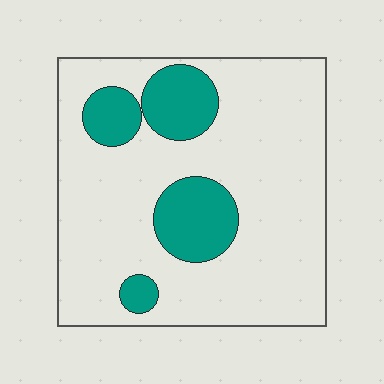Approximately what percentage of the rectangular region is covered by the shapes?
Approximately 20%.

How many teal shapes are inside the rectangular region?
4.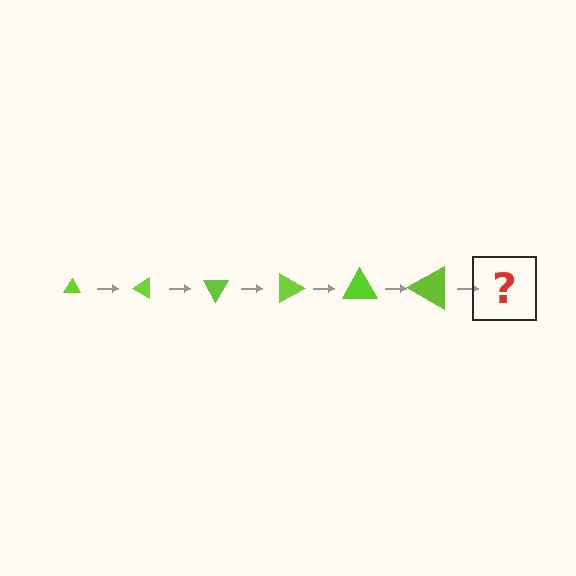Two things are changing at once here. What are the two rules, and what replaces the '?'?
The two rules are that the triangle grows larger each step and it rotates 30 degrees each step. The '?' should be a triangle, larger than the previous one and rotated 180 degrees from the start.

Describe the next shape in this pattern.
It should be a triangle, larger than the previous one and rotated 180 degrees from the start.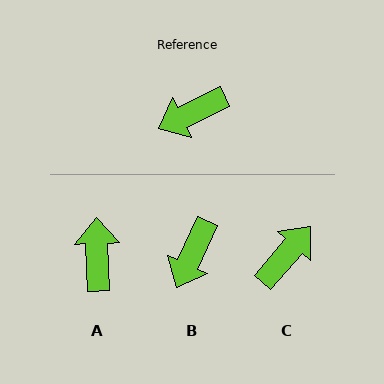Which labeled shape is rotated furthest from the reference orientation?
C, about 156 degrees away.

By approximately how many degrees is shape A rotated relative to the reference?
Approximately 113 degrees clockwise.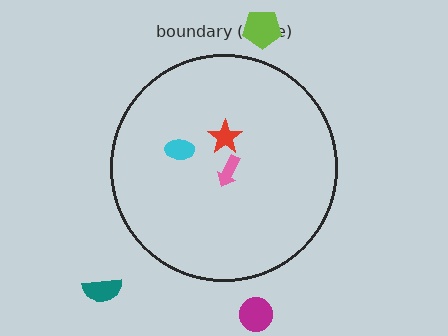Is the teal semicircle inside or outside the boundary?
Outside.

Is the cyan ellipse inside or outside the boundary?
Inside.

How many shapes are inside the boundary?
3 inside, 3 outside.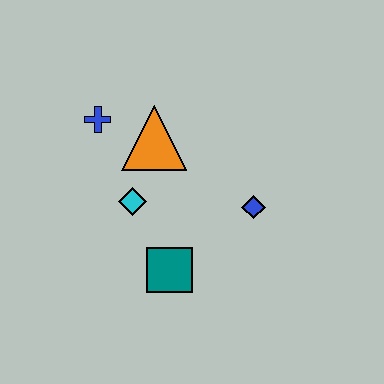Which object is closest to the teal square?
The cyan diamond is closest to the teal square.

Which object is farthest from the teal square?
The blue cross is farthest from the teal square.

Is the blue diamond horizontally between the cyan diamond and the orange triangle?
No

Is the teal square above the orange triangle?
No